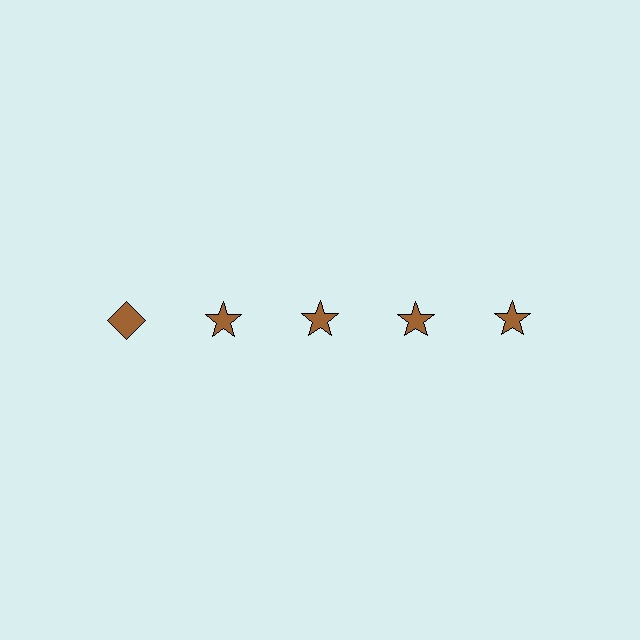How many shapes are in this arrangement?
There are 5 shapes arranged in a grid pattern.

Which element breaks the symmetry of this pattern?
The brown diamond in the top row, leftmost column breaks the symmetry. All other shapes are brown stars.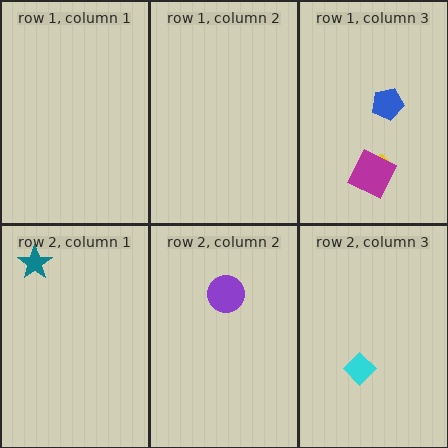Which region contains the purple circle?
The row 2, column 2 region.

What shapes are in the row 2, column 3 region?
The cyan diamond.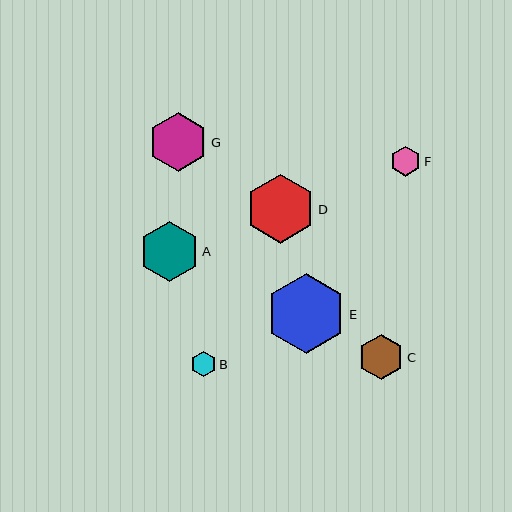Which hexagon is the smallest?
Hexagon B is the smallest with a size of approximately 26 pixels.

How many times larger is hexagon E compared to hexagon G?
Hexagon E is approximately 1.4 times the size of hexagon G.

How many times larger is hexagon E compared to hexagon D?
Hexagon E is approximately 1.2 times the size of hexagon D.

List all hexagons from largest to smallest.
From largest to smallest: E, D, A, G, C, F, B.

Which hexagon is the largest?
Hexagon E is the largest with a size of approximately 80 pixels.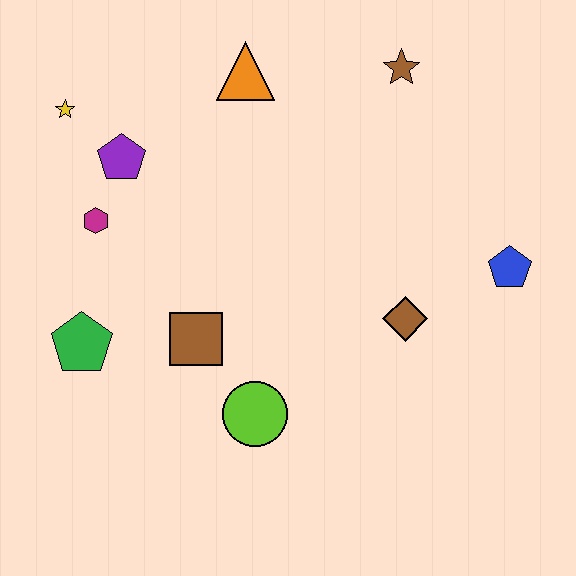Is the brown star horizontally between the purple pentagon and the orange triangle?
No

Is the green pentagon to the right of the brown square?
No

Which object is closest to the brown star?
The orange triangle is closest to the brown star.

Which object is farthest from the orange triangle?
The lime circle is farthest from the orange triangle.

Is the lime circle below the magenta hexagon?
Yes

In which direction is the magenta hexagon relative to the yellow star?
The magenta hexagon is below the yellow star.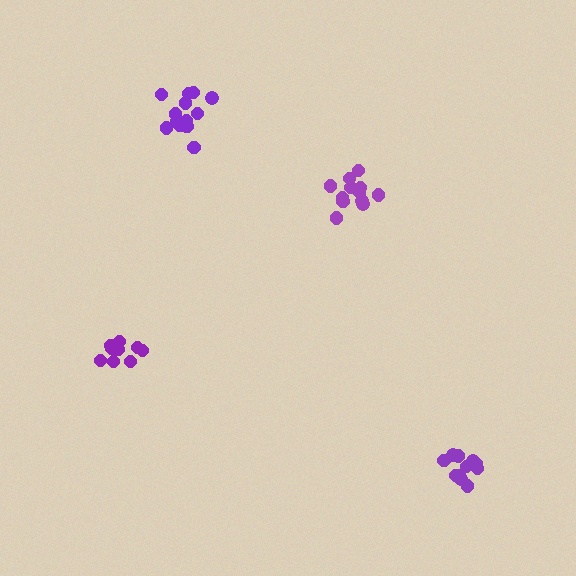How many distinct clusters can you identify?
There are 4 distinct clusters.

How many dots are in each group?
Group 1: 10 dots, Group 2: 14 dots, Group 3: 12 dots, Group 4: 12 dots (48 total).